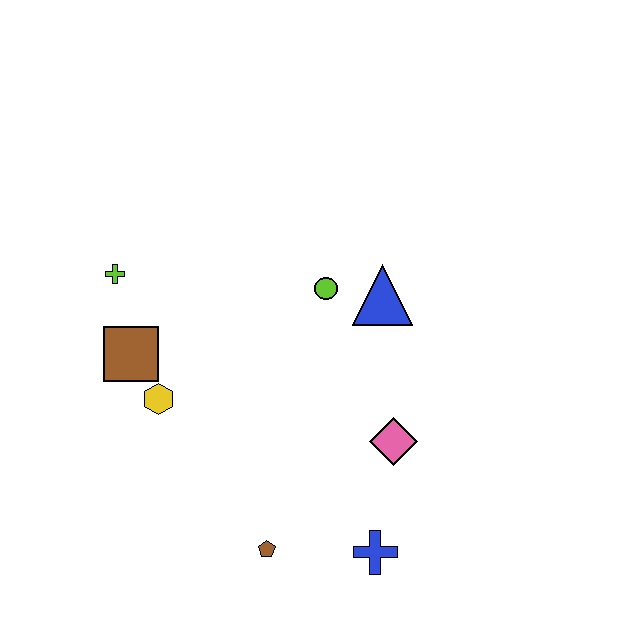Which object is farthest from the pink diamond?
The lime cross is farthest from the pink diamond.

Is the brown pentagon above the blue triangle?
No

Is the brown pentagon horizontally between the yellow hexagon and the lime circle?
Yes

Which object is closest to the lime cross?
The brown square is closest to the lime cross.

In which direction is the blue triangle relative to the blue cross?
The blue triangle is above the blue cross.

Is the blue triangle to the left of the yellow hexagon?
No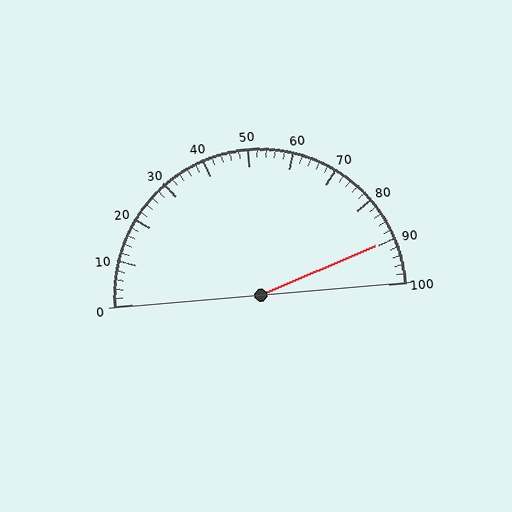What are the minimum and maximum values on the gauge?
The gauge ranges from 0 to 100.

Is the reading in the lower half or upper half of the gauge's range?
The reading is in the upper half of the range (0 to 100).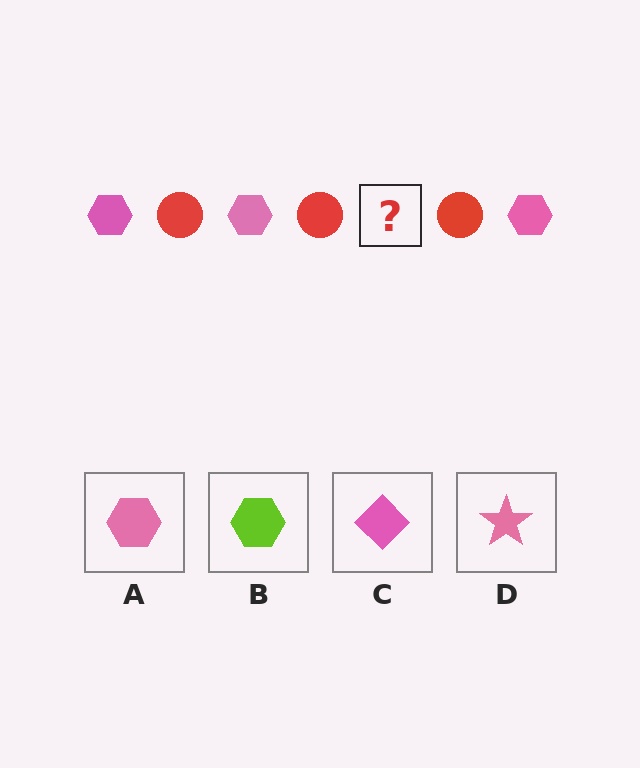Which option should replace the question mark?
Option A.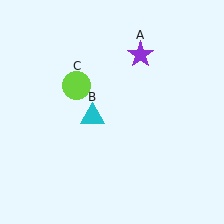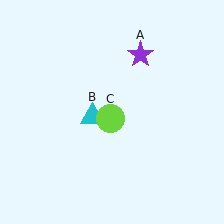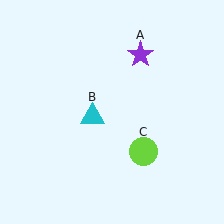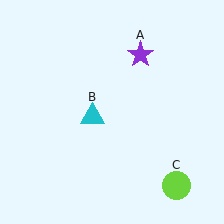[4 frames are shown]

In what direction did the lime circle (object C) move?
The lime circle (object C) moved down and to the right.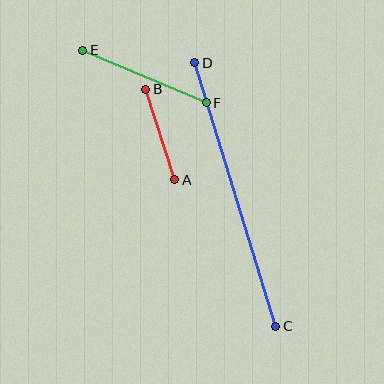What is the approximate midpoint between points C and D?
The midpoint is at approximately (235, 194) pixels.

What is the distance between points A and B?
The distance is approximately 95 pixels.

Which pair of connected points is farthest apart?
Points C and D are farthest apart.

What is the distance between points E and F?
The distance is approximately 134 pixels.